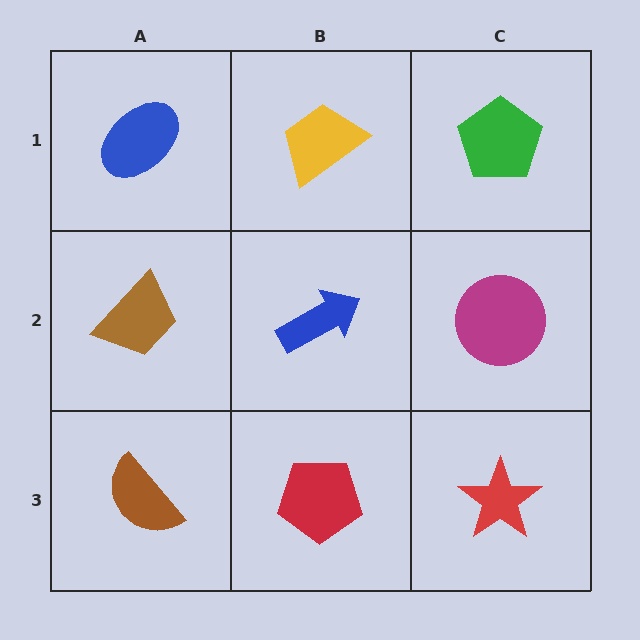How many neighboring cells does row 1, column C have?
2.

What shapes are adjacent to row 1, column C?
A magenta circle (row 2, column C), a yellow trapezoid (row 1, column B).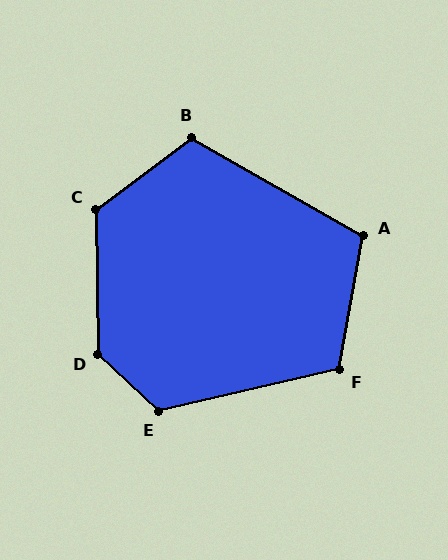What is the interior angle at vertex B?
Approximately 113 degrees (obtuse).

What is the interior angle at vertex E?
Approximately 124 degrees (obtuse).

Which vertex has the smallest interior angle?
A, at approximately 110 degrees.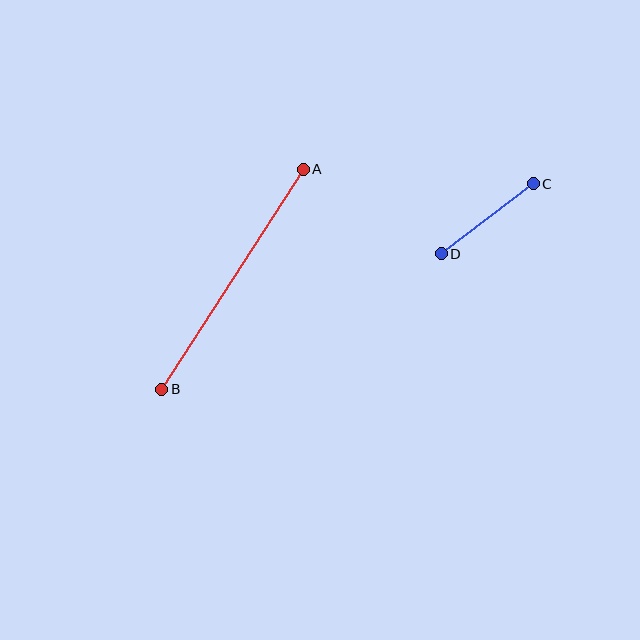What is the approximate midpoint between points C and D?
The midpoint is at approximately (487, 219) pixels.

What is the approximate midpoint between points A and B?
The midpoint is at approximately (232, 279) pixels.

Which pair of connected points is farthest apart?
Points A and B are farthest apart.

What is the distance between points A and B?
The distance is approximately 262 pixels.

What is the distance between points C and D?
The distance is approximately 116 pixels.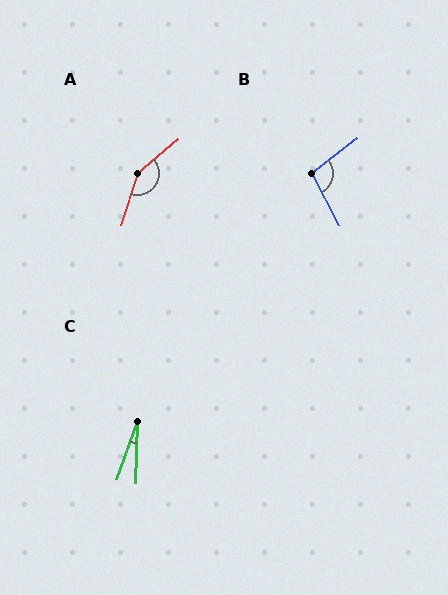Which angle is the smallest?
C, at approximately 18 degrees.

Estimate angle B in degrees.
Approximately 100 degrees.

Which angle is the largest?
A, at approximately 148 degrees.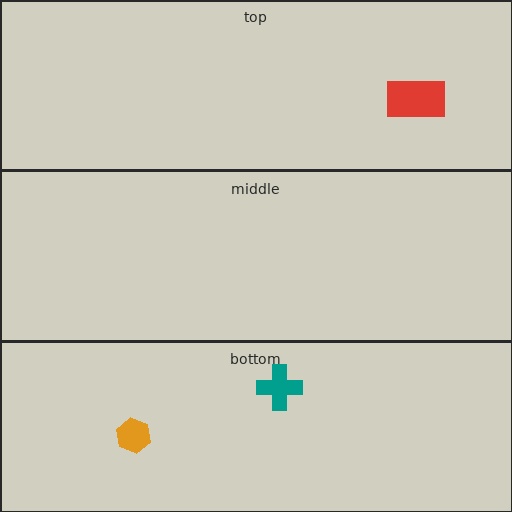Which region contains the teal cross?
The bottom region.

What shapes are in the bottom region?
The teal cross, the orange hexagon.